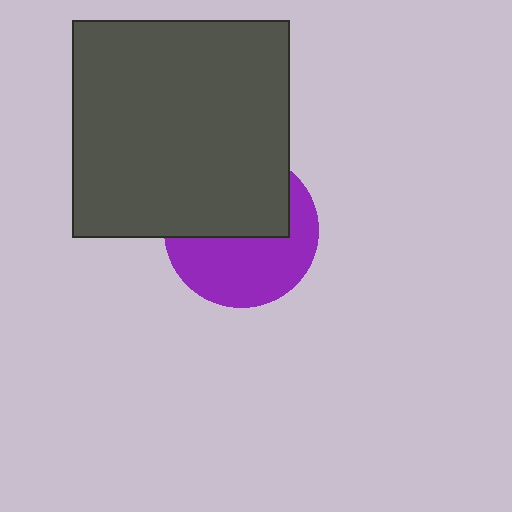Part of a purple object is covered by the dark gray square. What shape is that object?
It is a circle.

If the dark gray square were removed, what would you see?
You would see the complete purple circle.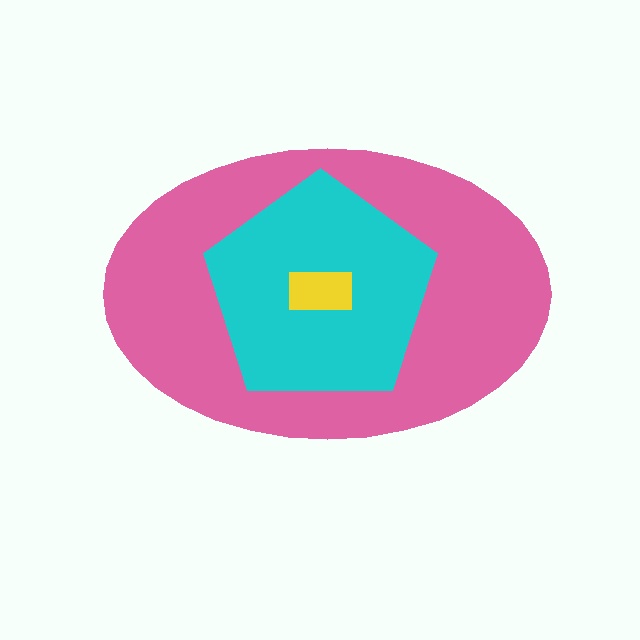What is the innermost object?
The yellow rectangle.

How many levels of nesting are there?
3.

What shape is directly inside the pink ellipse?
The cyan pentagon.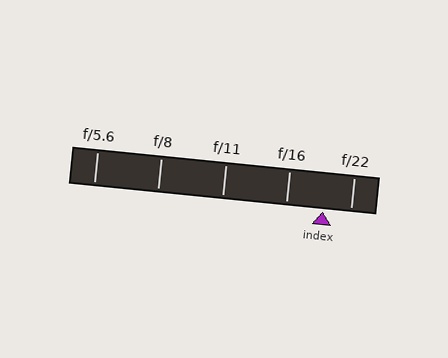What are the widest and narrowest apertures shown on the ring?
The widest aperture shown is f/5.6 and the narrowest is f/22.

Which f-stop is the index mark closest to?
The index mark is closest to f/22.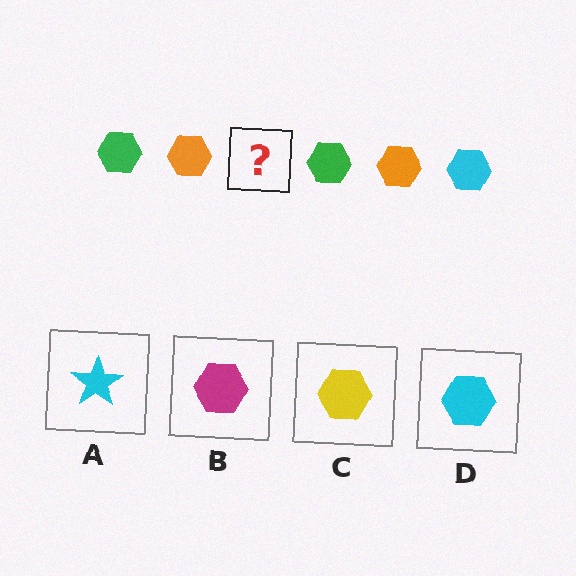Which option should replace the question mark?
Option D.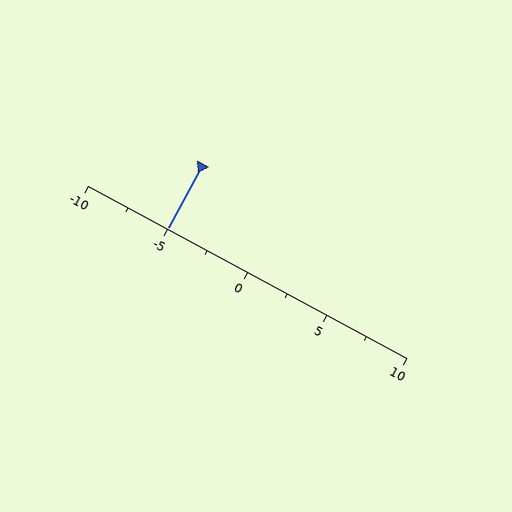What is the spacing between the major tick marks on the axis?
The major ticks are spaced 5 apart.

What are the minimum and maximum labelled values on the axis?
The axis runs from -10 to 10.